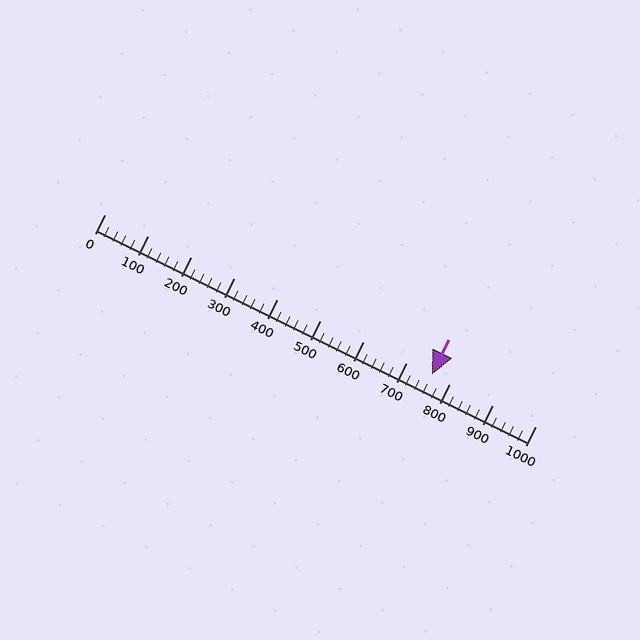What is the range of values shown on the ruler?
The ruler shows values from 0 to 1000.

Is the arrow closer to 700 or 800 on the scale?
The arrow is closer to 800.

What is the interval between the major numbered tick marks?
The major tick marks are spaced 100 units apart.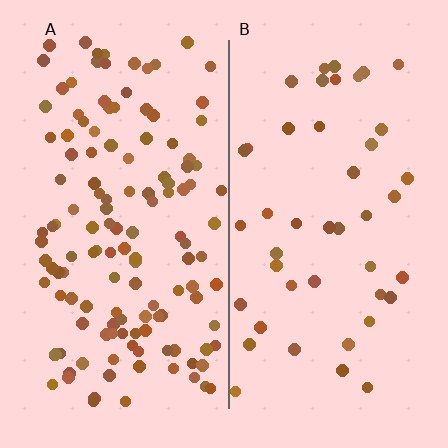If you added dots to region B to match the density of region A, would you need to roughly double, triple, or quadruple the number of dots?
Approximately triple.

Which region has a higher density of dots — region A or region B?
A (the left).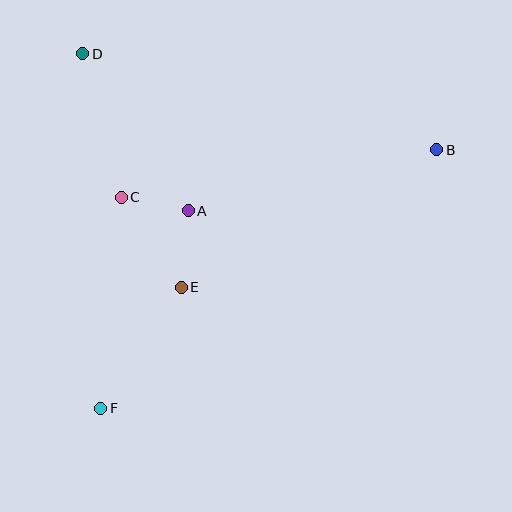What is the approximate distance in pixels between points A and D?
The distance between A and D is approximately 190 pixels.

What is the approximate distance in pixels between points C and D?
The distance between C and D is approximately 149 pixels.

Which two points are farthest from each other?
Points B and F are farthest from each other.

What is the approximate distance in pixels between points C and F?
The distance between C and F is approximately 212 pixels.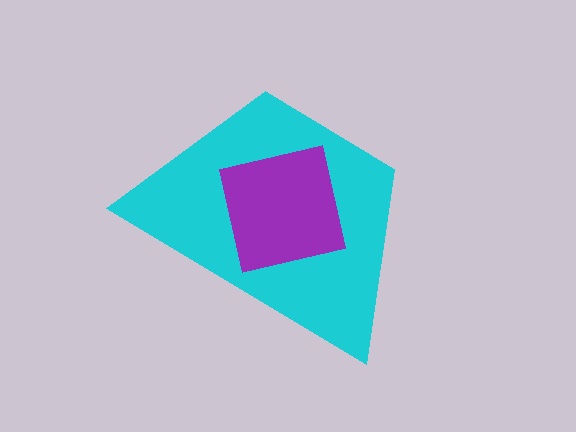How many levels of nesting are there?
2.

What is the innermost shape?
The purple square.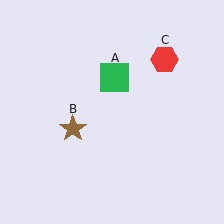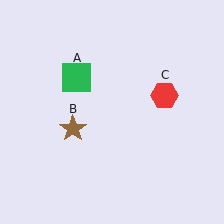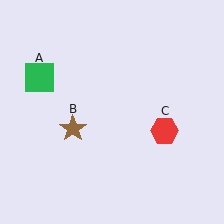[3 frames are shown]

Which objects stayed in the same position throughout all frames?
Brown star (object B) remained stationary.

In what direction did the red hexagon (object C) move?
The red hexagon (object C) moved down.